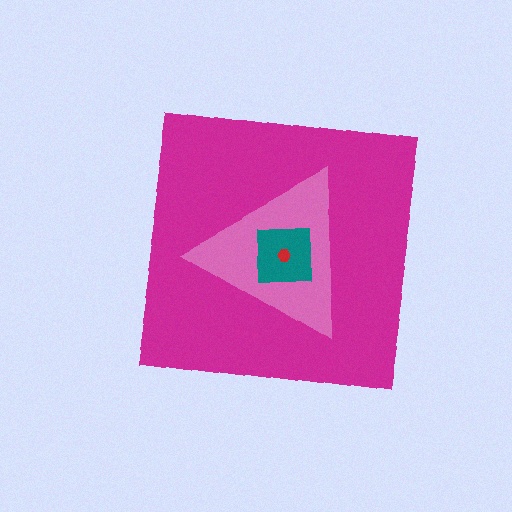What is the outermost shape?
The magenta square.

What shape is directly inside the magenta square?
The pink triangle.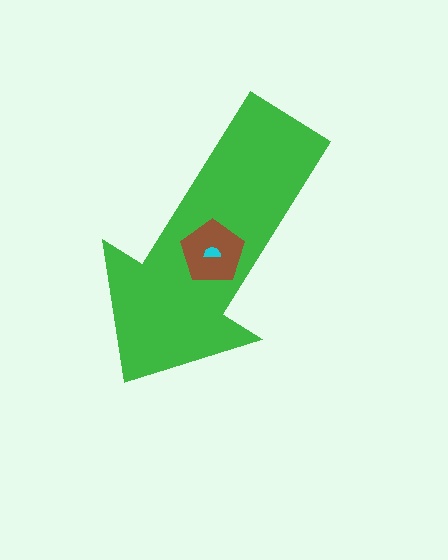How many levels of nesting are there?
3.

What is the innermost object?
The cyan semicircle.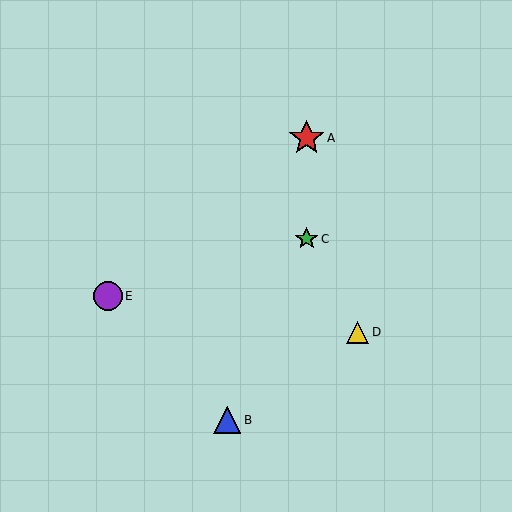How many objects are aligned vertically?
2 objects (A, C) are aligned vertically.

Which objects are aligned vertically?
Objects A, C are aligned vertically.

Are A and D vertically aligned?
No, A is at x≈307 and D is at x≈358.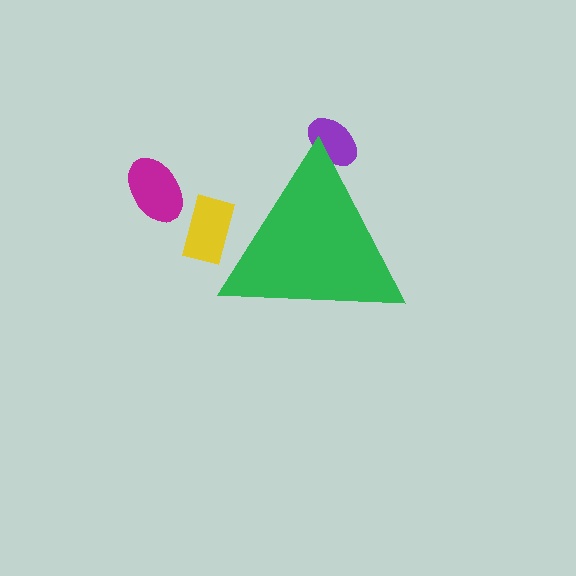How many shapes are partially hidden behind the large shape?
2 shapes are partially hidden.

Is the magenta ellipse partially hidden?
No, the magenta ellipse is fully visible.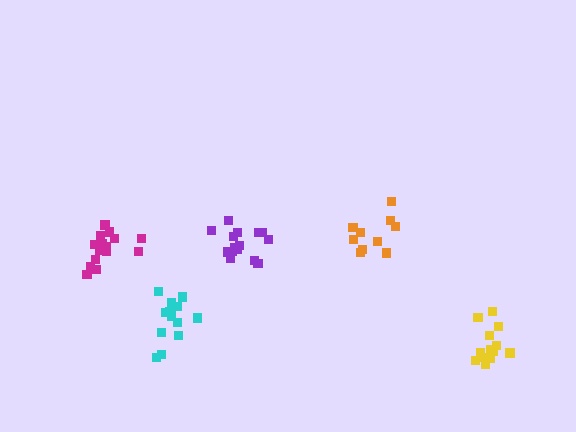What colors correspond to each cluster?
The clusters are colored: yellow, cyan, magenta, purple, orange.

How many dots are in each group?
Group 1: 13 dots, Group 2: 14 dots, Group 3: 16 dots, Group 4: 15 dots, Group 5: 10 dots (68 total).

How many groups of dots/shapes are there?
There are 5 groups.